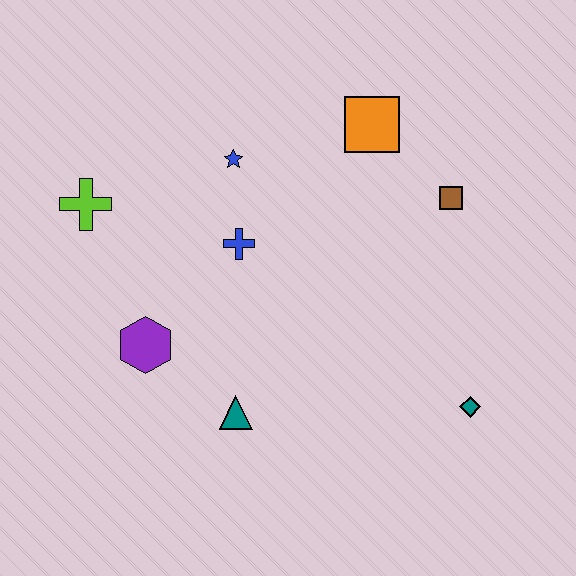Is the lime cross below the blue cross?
No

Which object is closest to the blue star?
The blue cross is closest to the blue star.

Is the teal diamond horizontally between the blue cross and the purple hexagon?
No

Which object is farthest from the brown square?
The lime cross is farthest from the brown square.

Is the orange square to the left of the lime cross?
No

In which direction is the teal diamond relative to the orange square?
The teal diamond is below the orange square.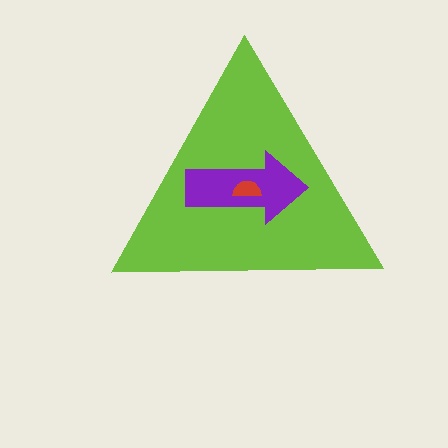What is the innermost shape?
The red semicircle.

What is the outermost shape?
The lime triangle.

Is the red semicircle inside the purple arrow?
Yes.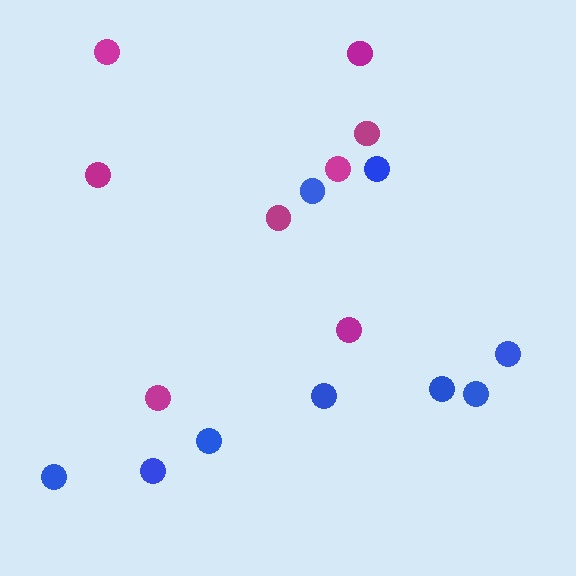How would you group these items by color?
There are 2 groups: one group of magenta circles (8) and one group of blue circles (9).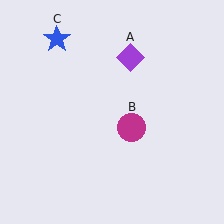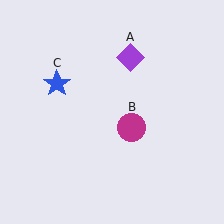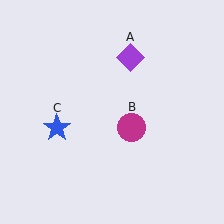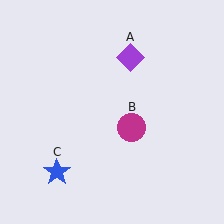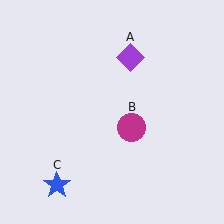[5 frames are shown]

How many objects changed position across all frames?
1 object changed position: blue star (object C).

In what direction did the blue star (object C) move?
The blue star (object C) moved down.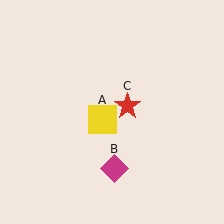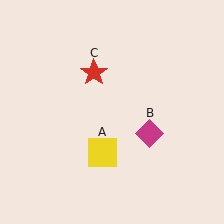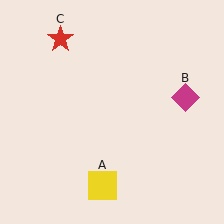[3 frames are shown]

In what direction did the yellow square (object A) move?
The yellow square (object A) moved down.